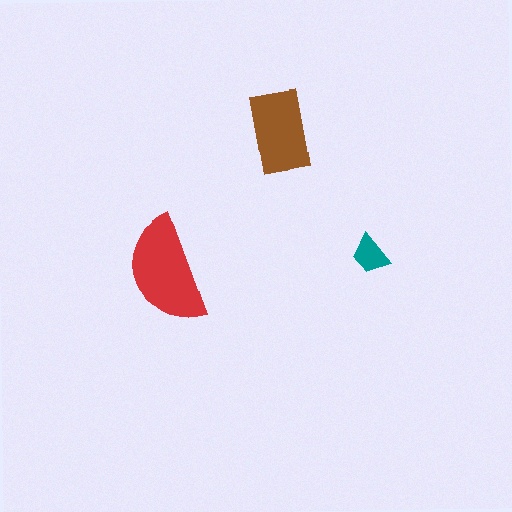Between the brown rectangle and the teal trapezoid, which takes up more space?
The brown rectangle.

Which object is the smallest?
The teal trapezoid.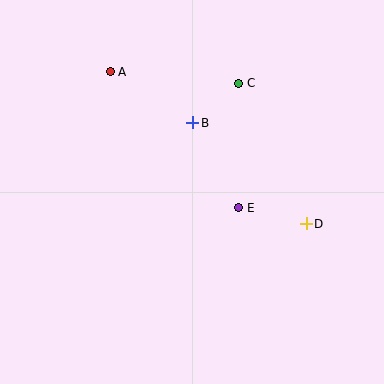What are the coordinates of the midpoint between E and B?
The midpoint between E and B is at (216, 165).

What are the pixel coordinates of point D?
Point D is at (306, 224).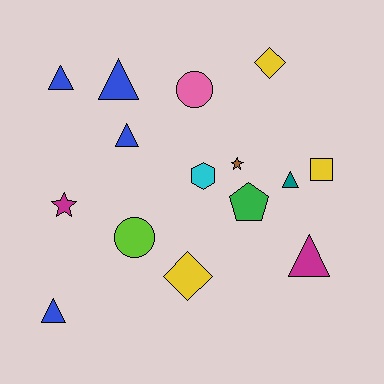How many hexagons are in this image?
There is 1 hexagon.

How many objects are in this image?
There are 15 objects.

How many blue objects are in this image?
There are 4 blue objects.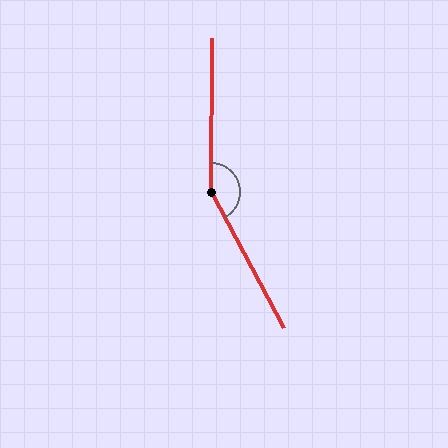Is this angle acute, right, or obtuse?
It is obtuse.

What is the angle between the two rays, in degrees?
Approximately 152 degrees.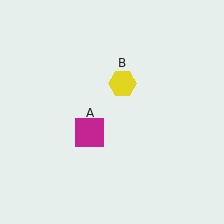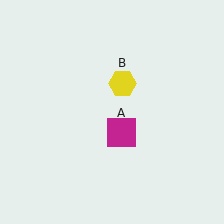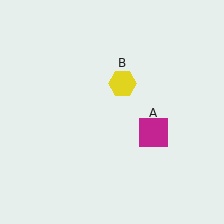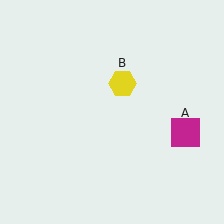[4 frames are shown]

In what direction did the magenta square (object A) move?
The magenta square (object A) moved right.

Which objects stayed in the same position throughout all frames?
Yellow hexagon (object B) remained stationary.